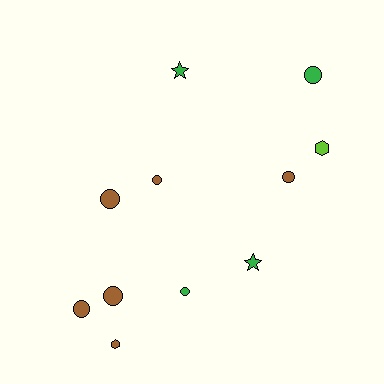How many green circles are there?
There are 2 green circles.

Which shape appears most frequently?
Circle, with 7 objects.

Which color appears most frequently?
Brown, with 6 objects.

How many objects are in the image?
There are 11 objects.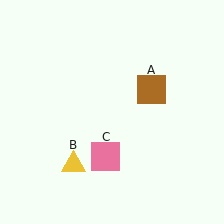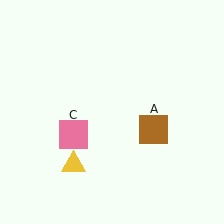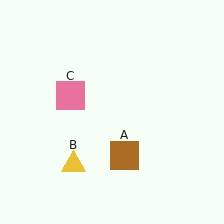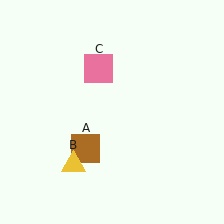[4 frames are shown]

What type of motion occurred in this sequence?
The brown square (object A), pink square (object C) rotated clockwise around the center of the scene.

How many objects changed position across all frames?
2 objects changed position: brown square (object A), pink square (object C).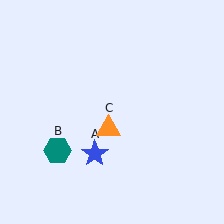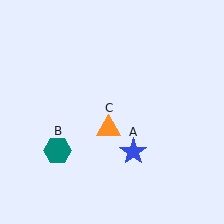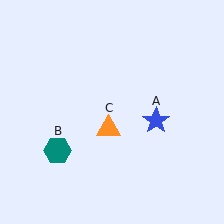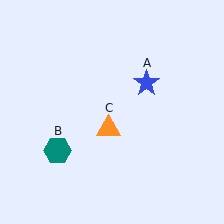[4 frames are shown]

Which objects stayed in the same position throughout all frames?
Teal hexagon (object B) and orange triangle (object C) remained stationary.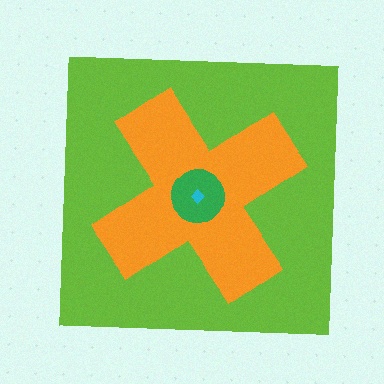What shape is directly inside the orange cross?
The green circle.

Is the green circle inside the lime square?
Yes.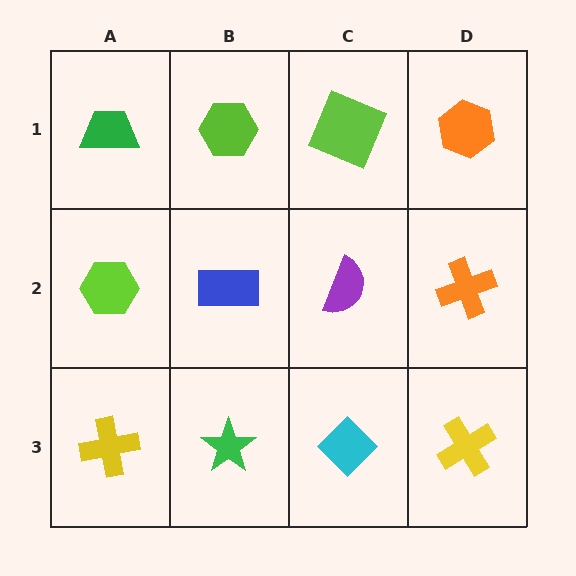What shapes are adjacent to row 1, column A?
A lime hexagon (row 2, column A), a lime hexagon (row 1, column B).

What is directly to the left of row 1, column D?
A lime square.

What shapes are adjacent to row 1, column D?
An orange cross (row 2, column D), a lime square (row 1, column C).